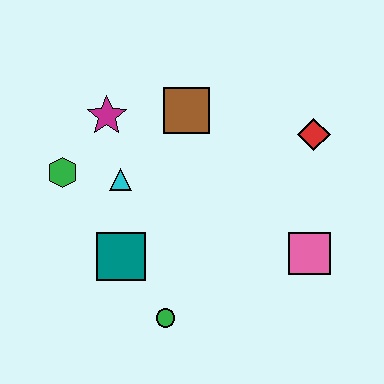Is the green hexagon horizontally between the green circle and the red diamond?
No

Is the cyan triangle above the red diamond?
No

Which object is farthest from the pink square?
The green hexagon is farthest from the pink square.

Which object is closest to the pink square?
The red diamond is closest to the pink square.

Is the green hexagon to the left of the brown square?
Yes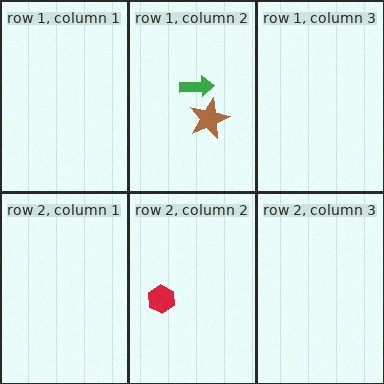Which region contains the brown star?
The row 1, column 2 region.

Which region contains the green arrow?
The row 1, column 2 region.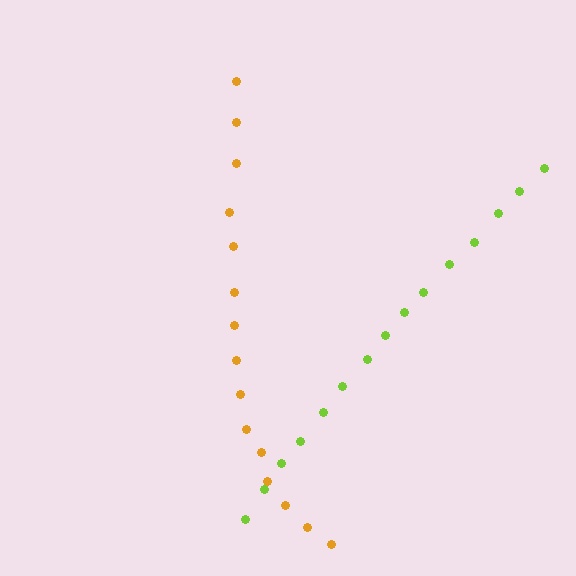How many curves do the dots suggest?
There are 2 distinct paths.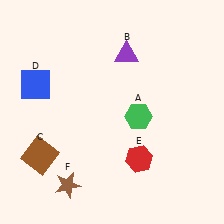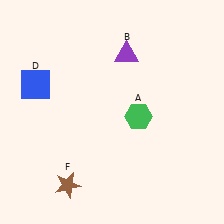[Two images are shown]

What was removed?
The red hexagon (E), the brown square (C) were removed in Image 2.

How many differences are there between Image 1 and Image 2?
There are 2 differences between the two images.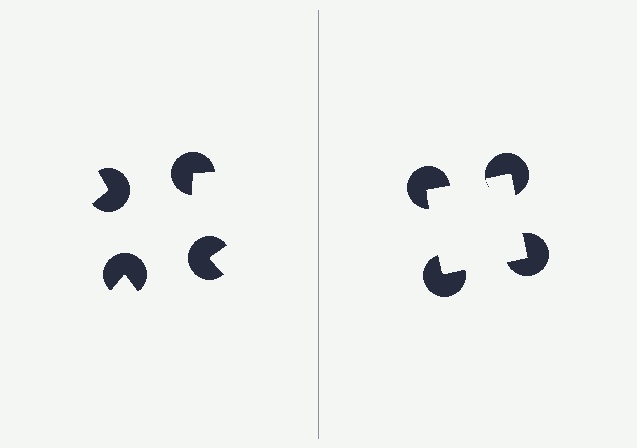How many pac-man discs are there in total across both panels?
8 — 4 on each side.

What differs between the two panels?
The pac-man discs are positioned identically on both sides; only the wedge orientations differ. On the right they align to a square; on the left they are misaligned.